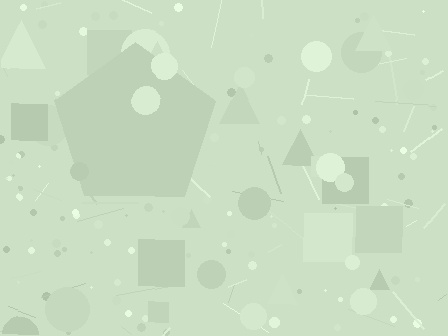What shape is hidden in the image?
A pentagon is hidden in the image.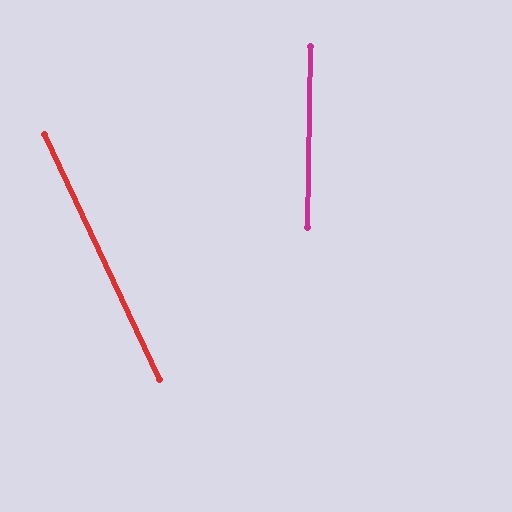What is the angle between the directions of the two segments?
Approximately 26 degrees.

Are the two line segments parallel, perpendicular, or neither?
Neither parallel nor perpendicular — they differ by about 26°.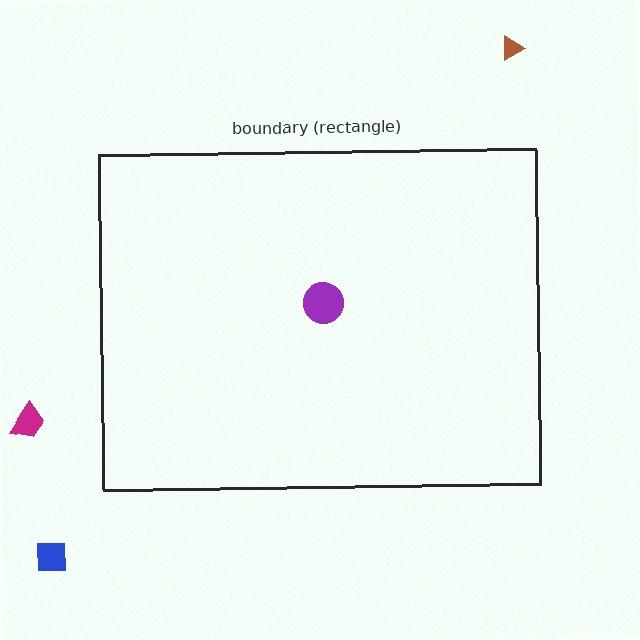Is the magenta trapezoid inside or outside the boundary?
Outside.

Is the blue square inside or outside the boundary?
Outside.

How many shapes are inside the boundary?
1 inside, 3 outside.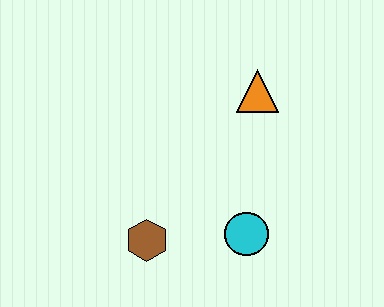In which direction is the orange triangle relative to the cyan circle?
The orange triangle is above the cyan circle.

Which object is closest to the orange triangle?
The cyan circle is closest to the orange triangle.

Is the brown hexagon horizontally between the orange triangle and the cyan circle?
No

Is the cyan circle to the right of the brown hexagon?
Yes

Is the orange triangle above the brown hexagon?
Yes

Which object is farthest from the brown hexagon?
The orange triangle is farthest from the brown hexagon.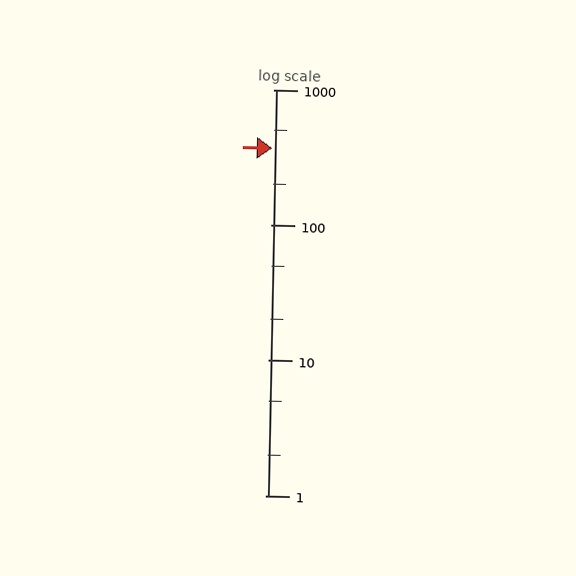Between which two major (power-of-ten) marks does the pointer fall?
The pointer is between 100 and 1000.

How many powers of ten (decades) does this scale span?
The scale spans 3 decades, from 1 to 1000.